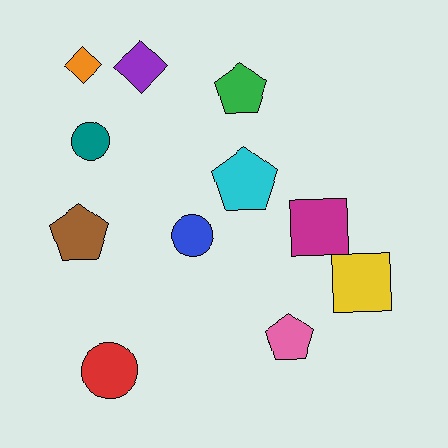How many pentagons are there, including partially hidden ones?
There are 4 pentagons.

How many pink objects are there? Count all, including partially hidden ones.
There is 1 pink object.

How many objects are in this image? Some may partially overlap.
There are 11 objects.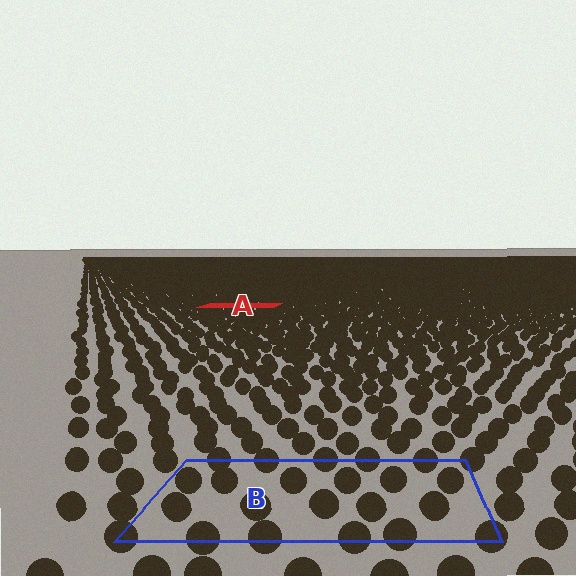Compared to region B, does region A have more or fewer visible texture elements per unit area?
Region A has more texture elements per unit area — they are packed more densely because it is farther away.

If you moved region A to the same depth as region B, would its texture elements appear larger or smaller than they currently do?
They would appear larger. At a closer depth, the same texture elements are projected at a bigger on-screen size.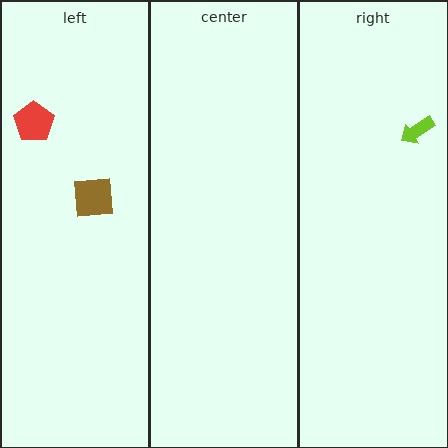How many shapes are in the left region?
2.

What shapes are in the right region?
The lime arrow.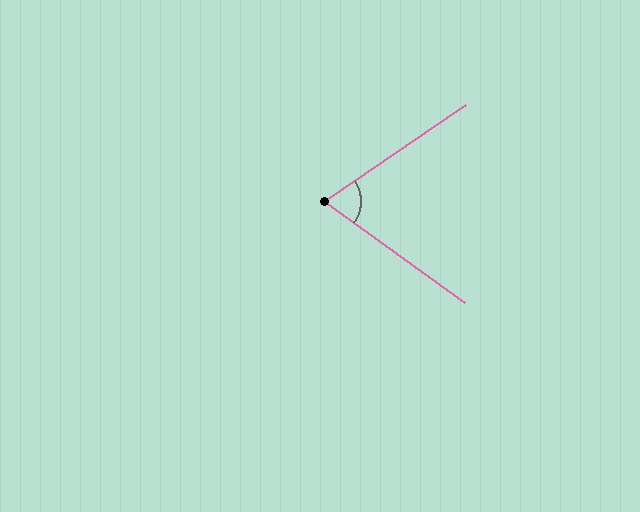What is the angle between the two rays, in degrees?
Approximately 70 degrees.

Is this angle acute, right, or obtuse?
It is acute.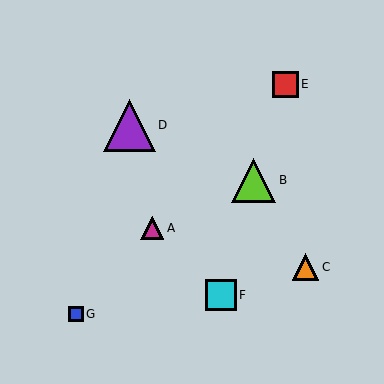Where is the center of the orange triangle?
The center of the orange triangle is at (306, 267).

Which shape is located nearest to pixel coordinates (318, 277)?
The orange triangle (labeled C) at (306, 267) is nearest to that location.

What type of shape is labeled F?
Shape F is a cyan square.